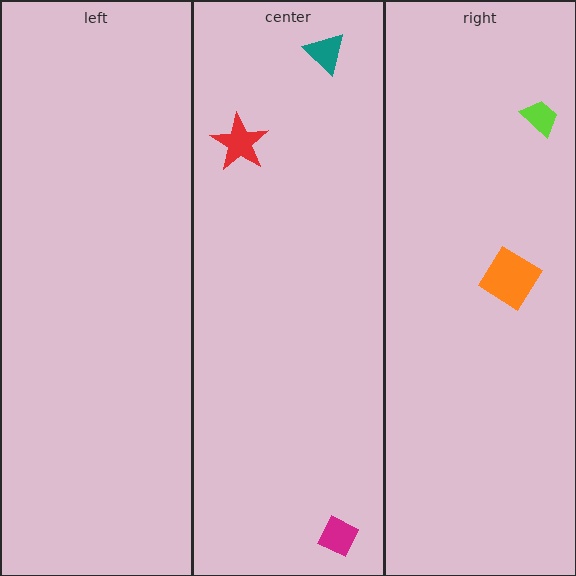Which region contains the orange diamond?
The right region.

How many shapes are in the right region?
2.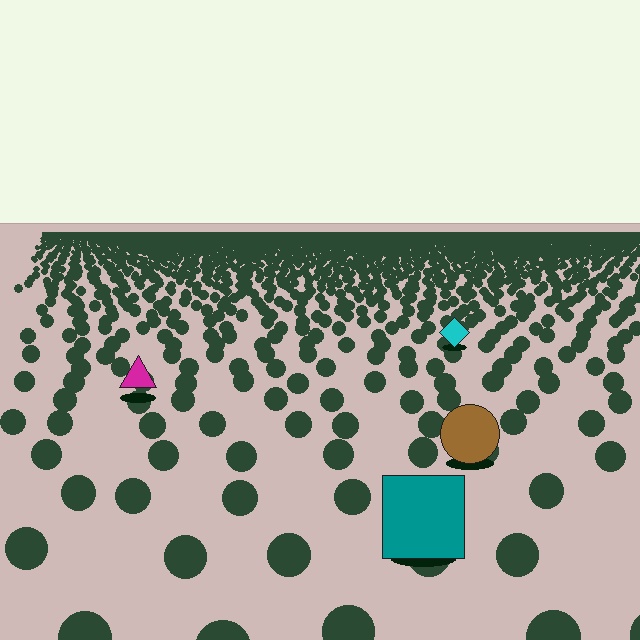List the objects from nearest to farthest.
From nearest to farthest: the teal square, the brown circle, the magenta triangle, the cyan diamond.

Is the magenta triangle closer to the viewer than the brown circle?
No. The brown circle is closer — you can tell from the texture gradient: the ground texture is coarser near it.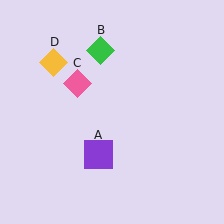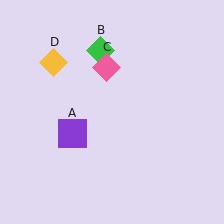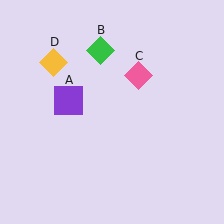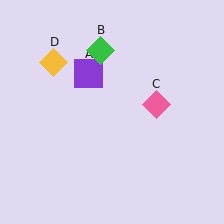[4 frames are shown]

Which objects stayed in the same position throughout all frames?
Green diamond (object B) and yellow diamond (object D) remained stationary.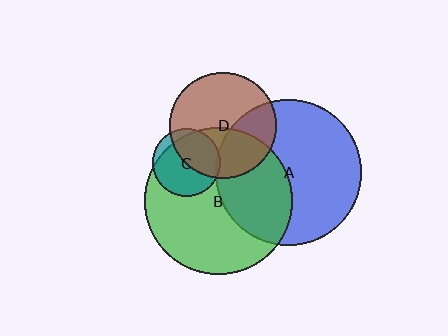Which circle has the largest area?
Circle B (green).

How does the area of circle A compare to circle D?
Approximately 1.9 times.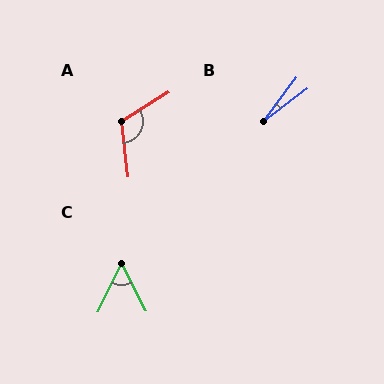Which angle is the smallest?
B, at approximately 17 degrees.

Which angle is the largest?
A, at approximately 115 degrees.